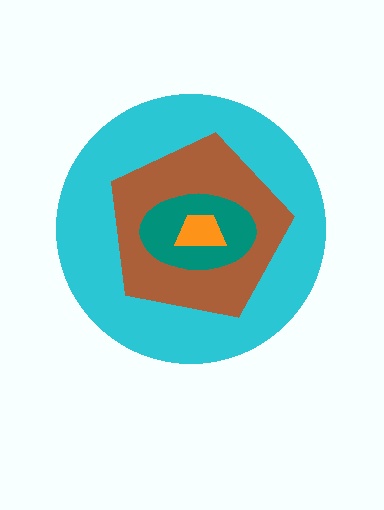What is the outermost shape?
The cyan circle.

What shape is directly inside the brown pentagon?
The teal ellipse.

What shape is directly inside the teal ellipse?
The orange trapezoid.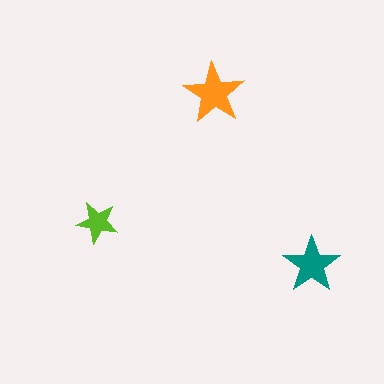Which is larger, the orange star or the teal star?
The orange one.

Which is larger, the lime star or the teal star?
The teal one.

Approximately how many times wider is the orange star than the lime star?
About 1.5 times wider.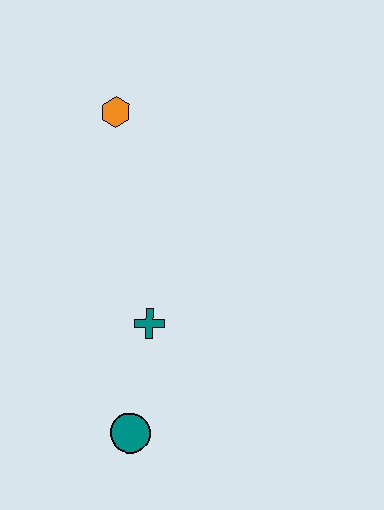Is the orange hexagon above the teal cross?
Yes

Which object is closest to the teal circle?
The teal cross is closest to the teal circle.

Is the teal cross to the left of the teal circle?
No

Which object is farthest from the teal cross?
The orange hexagon is farthest from the teal cross.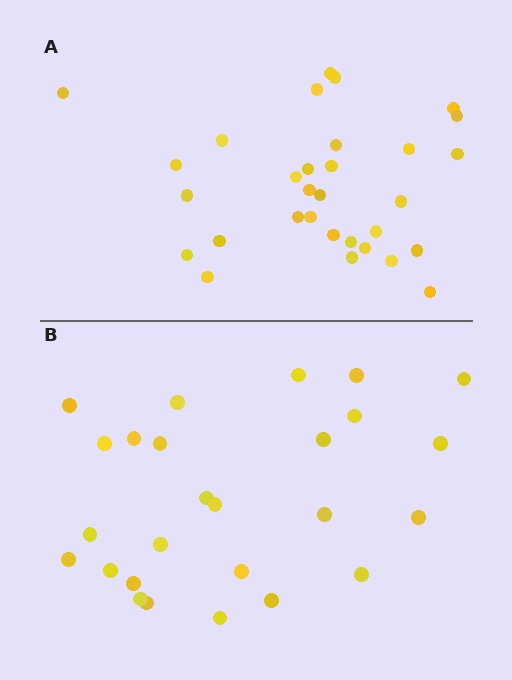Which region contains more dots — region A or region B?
Region A (the top region) has more dots.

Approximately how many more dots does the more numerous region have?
Region A has about 5 more dots than region B.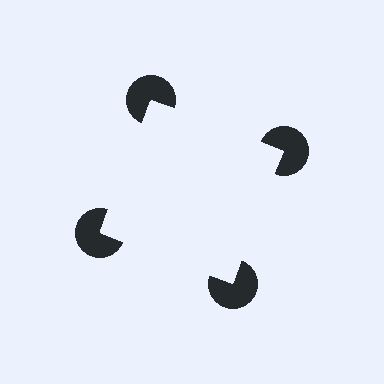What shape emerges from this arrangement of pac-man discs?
An illusory square — its edges are inferred from the aligned wedge cuts in the pac-man discs, not physically drawn.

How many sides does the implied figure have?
4 sides.